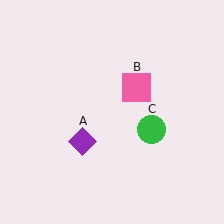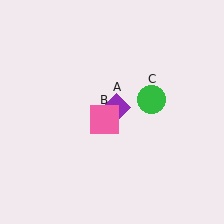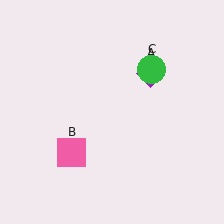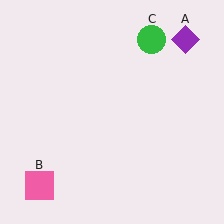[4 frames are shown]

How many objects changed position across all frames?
3 objects changed position: purple diamond (object A), pink square (object B), green circle (object C).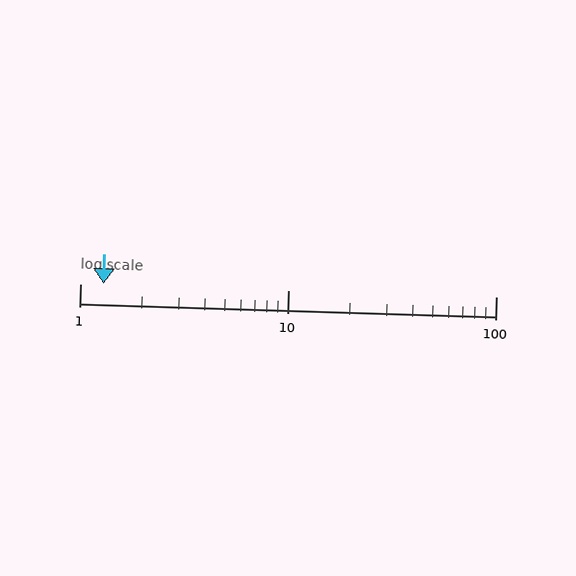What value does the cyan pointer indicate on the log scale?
The pointer indicates approximately 1.3.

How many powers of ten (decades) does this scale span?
The scale spans 2 decades, from 1 to 100.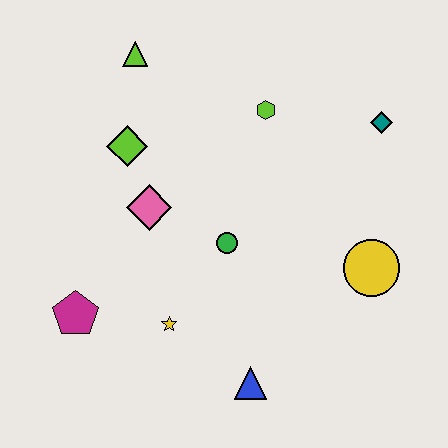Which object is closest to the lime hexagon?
The teal diamond is closest to the lime hexagon.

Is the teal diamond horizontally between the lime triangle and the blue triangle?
No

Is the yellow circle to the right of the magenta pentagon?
Yes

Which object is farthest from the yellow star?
The teal diamond is farthest from the yellow star.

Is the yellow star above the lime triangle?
No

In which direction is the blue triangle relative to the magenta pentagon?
The blue triangle is to the right of the magenta pentagon.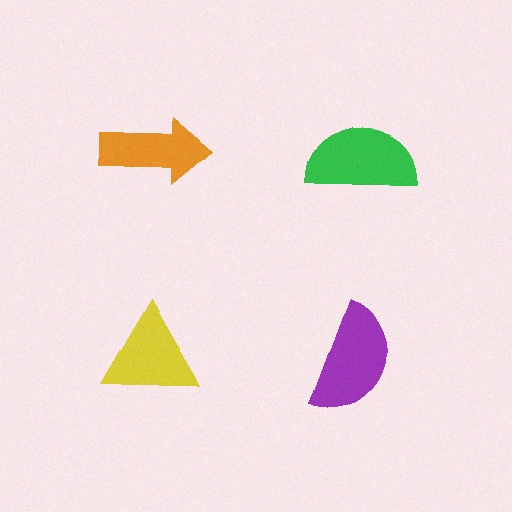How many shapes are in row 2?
2 shapes.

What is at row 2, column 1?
A yellow triangle.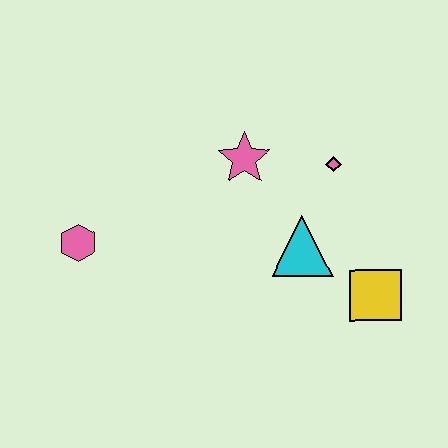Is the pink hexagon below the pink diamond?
Yes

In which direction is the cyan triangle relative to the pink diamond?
The cyan triangle is below the pink diamond.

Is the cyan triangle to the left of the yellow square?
Yes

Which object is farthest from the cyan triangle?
The pink hexagon is farthest from the cyan triangle.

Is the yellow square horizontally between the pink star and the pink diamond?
No